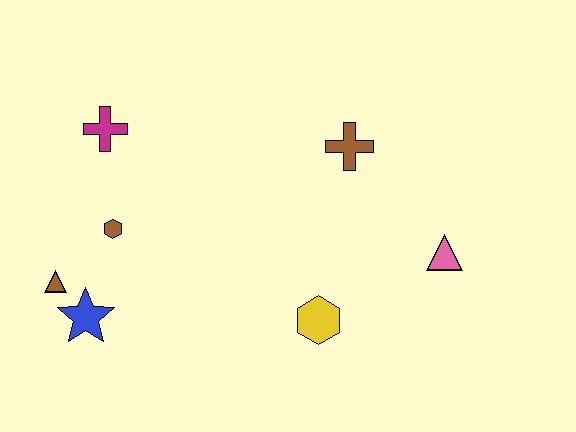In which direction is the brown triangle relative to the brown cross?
The brown triangle is to the left of the brown cross.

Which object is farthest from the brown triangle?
The pink triangle is farthest from the brown triangle.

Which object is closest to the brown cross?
The pink triangle is closest to the brown cross.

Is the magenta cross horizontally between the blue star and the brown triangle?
No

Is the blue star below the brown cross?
Yes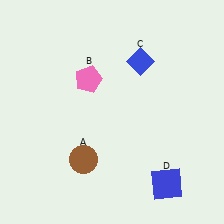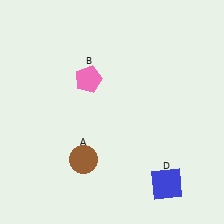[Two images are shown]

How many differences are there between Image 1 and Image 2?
There is 1 difference between the two images.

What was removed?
The blue diamond (C) was removed in Image 2.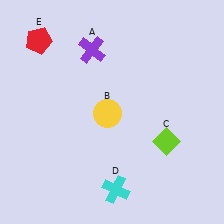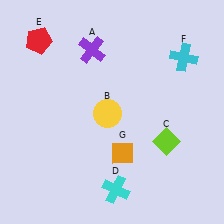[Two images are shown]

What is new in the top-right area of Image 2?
A cyan cross (F) was added in the top-right area of Image 2.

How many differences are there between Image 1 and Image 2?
There are 2 differences between the two images.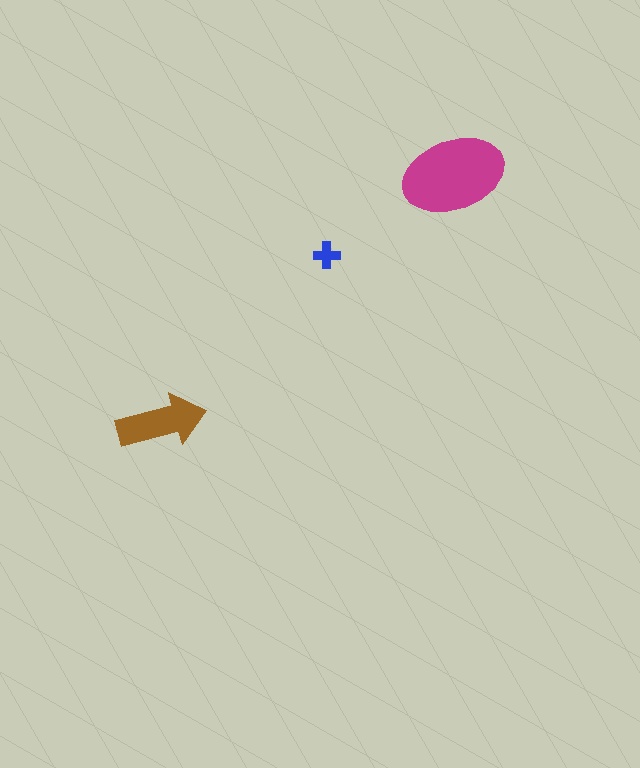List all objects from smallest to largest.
The blue cross, the brown arrow, the magenta ellipse.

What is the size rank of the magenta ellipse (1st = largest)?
1st.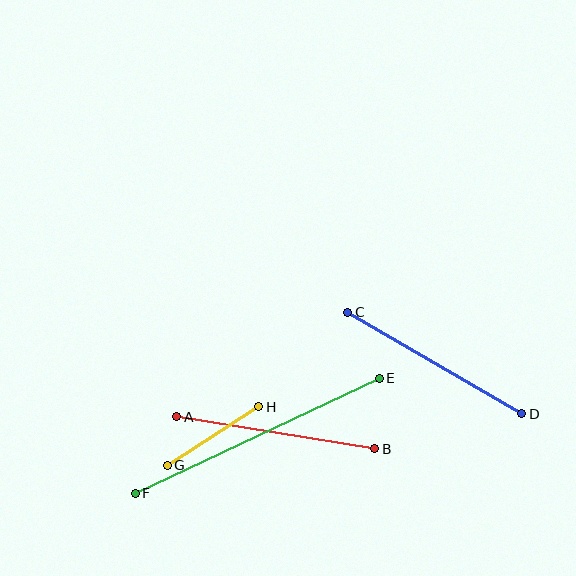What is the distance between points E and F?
The distance is approximately 270 pixels.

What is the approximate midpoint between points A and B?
The midpoint is at approximately (276, 433) pixels.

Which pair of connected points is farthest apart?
Points E and F are farthest apart.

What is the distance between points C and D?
The distance is approximately 202 pixels.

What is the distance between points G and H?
The distance is approximately 109 pixels.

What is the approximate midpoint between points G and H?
The midpoint is at approximately (213, 436) pixels.